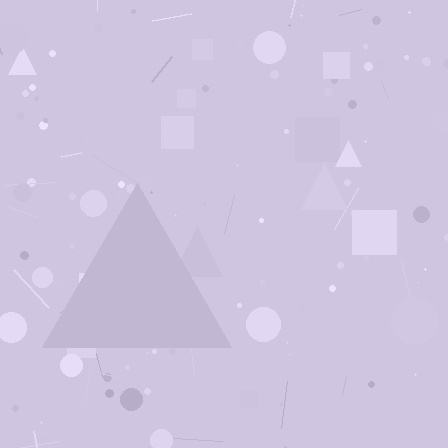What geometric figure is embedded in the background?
A triangle is embedded in the background.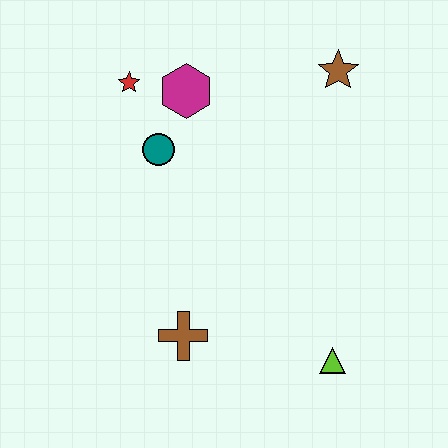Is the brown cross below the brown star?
Yes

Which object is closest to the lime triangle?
The brown cross is closest to the lime triangle.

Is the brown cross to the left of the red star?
No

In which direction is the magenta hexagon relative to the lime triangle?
The magenta hexagon is above the lime triangle.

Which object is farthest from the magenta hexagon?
The lime triangle is farthest from the magenta hexagon.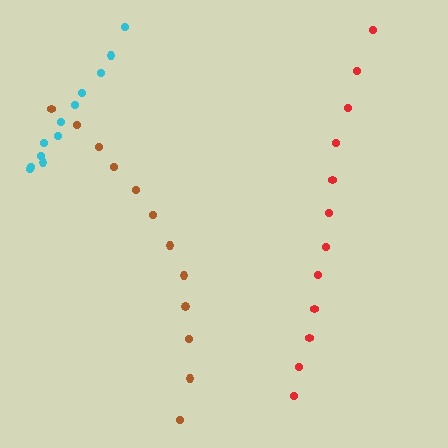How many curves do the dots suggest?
There are 3 distinct paths.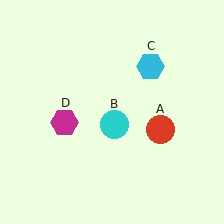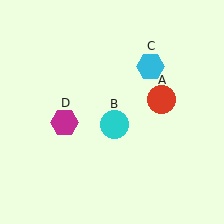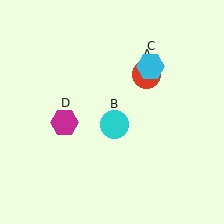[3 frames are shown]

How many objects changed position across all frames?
1 object changed position: red circle (object A).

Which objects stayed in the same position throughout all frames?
Cyan circle (object B) and cyan hexagon (object C) and magenta hexagon (object D) remained stationary.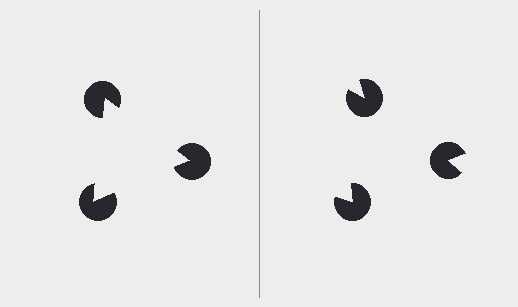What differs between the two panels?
The pac-man discs are positioned identically on both sides; only the wedge orientations differ. On the left they align to a triangle; on the right they are misaligned.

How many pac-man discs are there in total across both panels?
6 — 3 on each side.